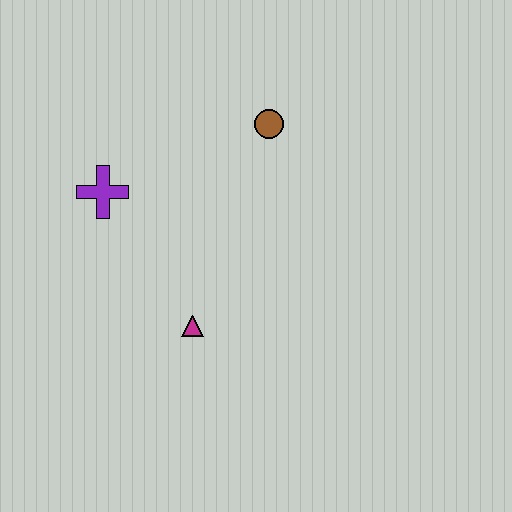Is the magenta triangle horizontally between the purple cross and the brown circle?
Yes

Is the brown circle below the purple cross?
No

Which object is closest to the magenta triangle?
The purple cross is closest to the magenta triangle.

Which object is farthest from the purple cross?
The brown circle is farthest from the purple cross.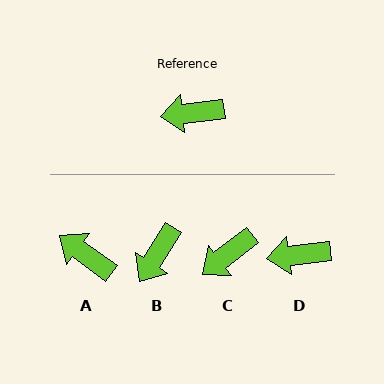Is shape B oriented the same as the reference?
No, it is off by about 51 degrees.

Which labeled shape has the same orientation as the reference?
D.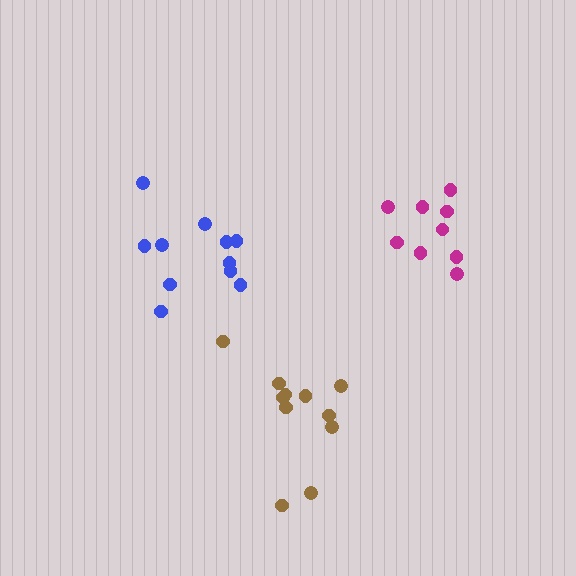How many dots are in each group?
Group 1: 11 dots, Group 2: 9 dots, Group 3: 11 dots (31 total).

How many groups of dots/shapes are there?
There are 3 groups.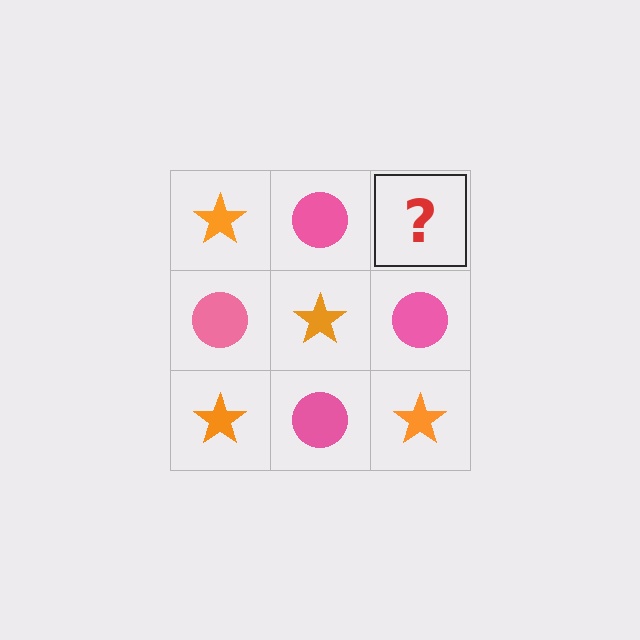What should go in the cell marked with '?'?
The missing cell should contain an orange star.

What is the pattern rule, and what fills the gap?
The rule is that it alternates orange star and pink circle in a checkerboard pattern. The gap should be filled with an orange star.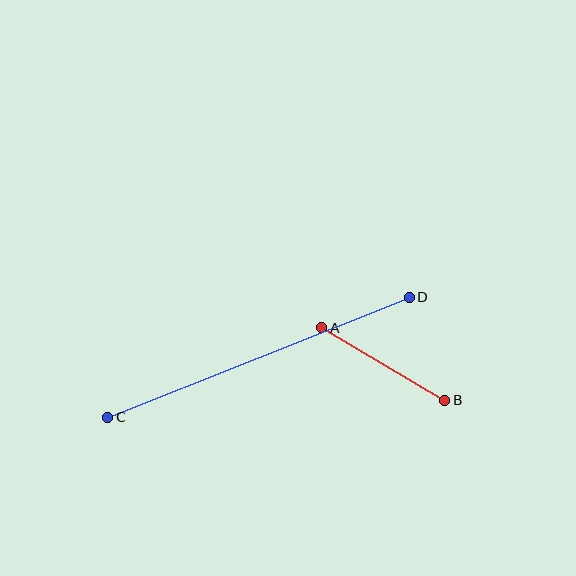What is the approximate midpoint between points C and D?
The midpoint is at approximately (258, 357) pixels.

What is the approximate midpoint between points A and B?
The midpoint is at approximately (383, 364) pixels.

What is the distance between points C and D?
The distance is approximately 324 pixels.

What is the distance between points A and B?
The distance is approximately 142 pixels.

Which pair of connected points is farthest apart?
Points C and D are farthest apart.